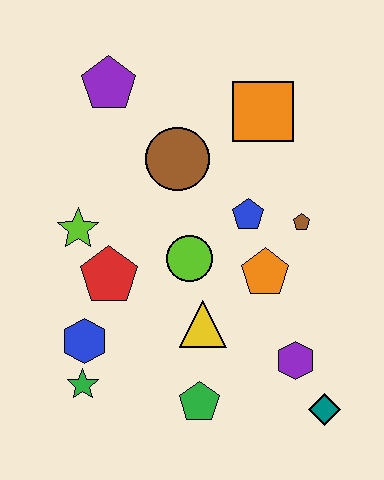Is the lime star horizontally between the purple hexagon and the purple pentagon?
No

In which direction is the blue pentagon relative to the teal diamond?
The blue pentagon is above the teal diamond.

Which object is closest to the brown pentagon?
The blue pentagon is closest to the brown pentagon.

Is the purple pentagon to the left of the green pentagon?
Yes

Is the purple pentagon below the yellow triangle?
No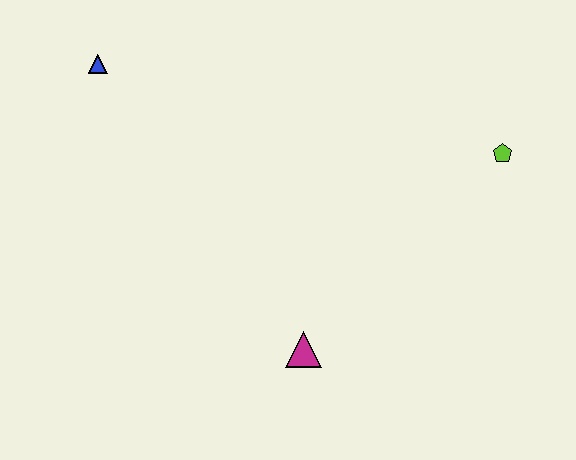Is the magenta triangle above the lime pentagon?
No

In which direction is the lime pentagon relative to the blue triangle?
The lime pentagon is to the right of the blue triangle.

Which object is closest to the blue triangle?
The magenta triangle is closest to the blue triangle.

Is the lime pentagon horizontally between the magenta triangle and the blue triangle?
No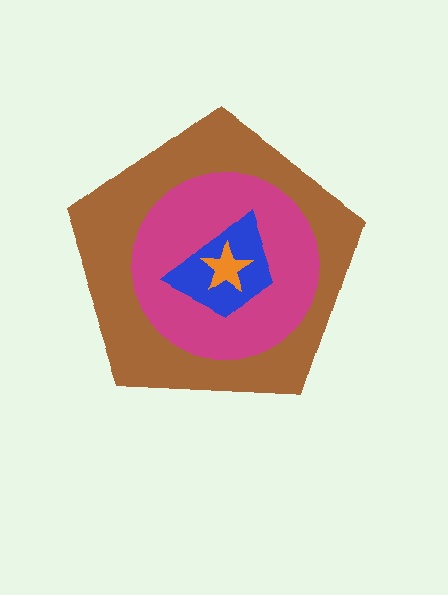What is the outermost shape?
The brown pentagon.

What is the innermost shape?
The orange star.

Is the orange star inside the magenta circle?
Yes.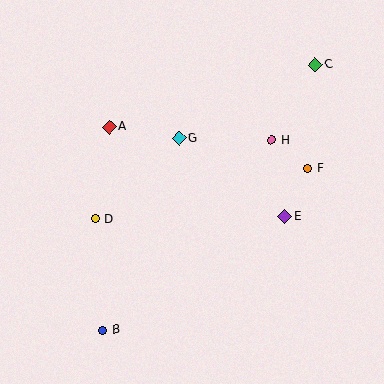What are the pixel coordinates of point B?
Point B is at (103, 330).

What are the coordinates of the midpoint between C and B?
The midpoint between C and B is at (209, 197).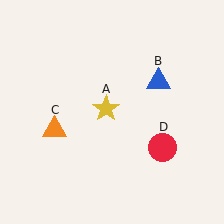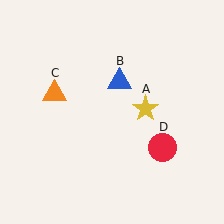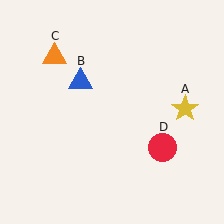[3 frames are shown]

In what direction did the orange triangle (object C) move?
The orange triangle (object C) moved up.